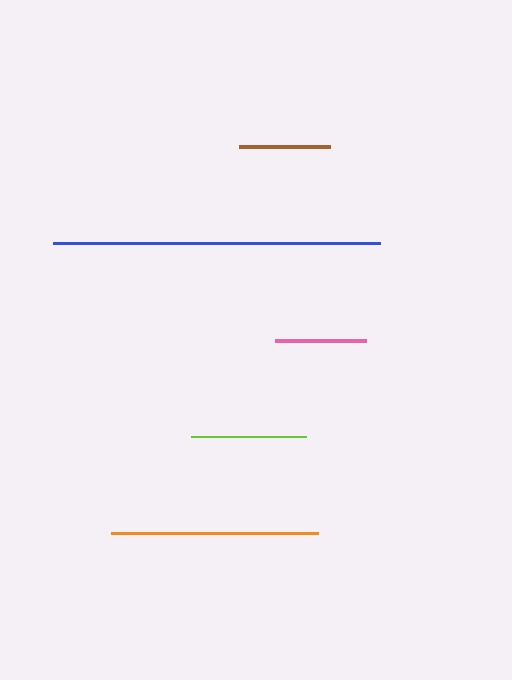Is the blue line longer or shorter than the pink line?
The blue line is longer than the pink line.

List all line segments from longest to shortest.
From longest to shortest: blue, orange, lime, brown, pink.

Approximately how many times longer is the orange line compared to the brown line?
The orange line is approximately 2.3 times the length of the brown line.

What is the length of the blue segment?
The blue segment is approximately 327 pixels long.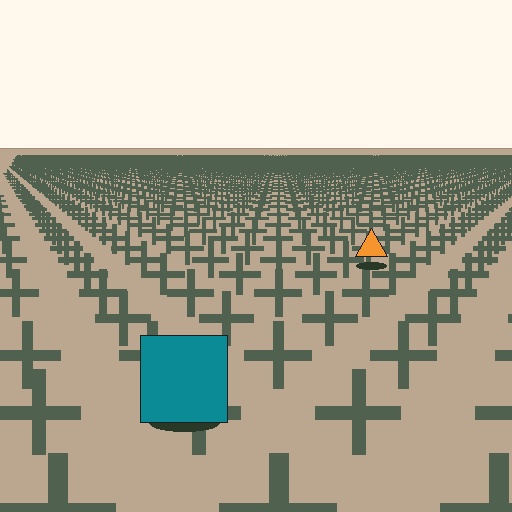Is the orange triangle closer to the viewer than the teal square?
No. The teal square is closer — you can tell from the texture gradient: the ground texture is coarser near it.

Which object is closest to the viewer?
The teal square is closest. The texture marks near it are larger and more spread out.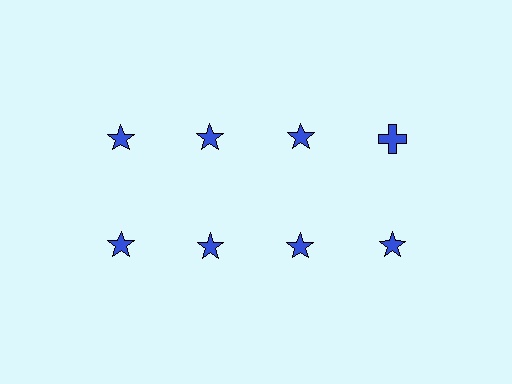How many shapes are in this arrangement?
There are 8 shapes arranged in a grid pattern.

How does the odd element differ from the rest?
It has a different shape: cross instead of star.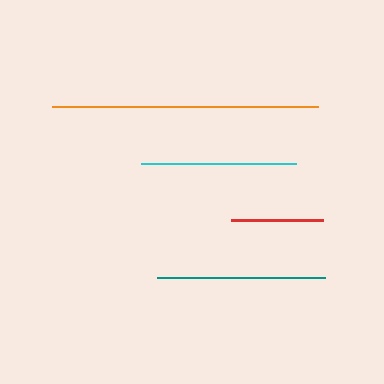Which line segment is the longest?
The orange line is the longest at approximately 266 pixels.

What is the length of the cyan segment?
The cyan segment is approximately 156 pixels long.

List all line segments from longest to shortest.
From longest to shortest: orange, teal, cyan, red.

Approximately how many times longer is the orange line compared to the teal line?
The orange line is approximately 1.6 times the length of the teal line.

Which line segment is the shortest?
The red line is the shortest at approximately 91 pixels.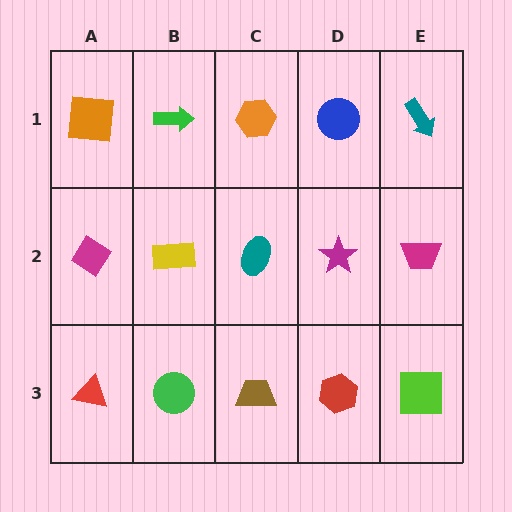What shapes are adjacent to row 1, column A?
A magenta diamond (row 2, column A), a green arrow (row 1, column B).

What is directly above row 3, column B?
A yellow rectangle.